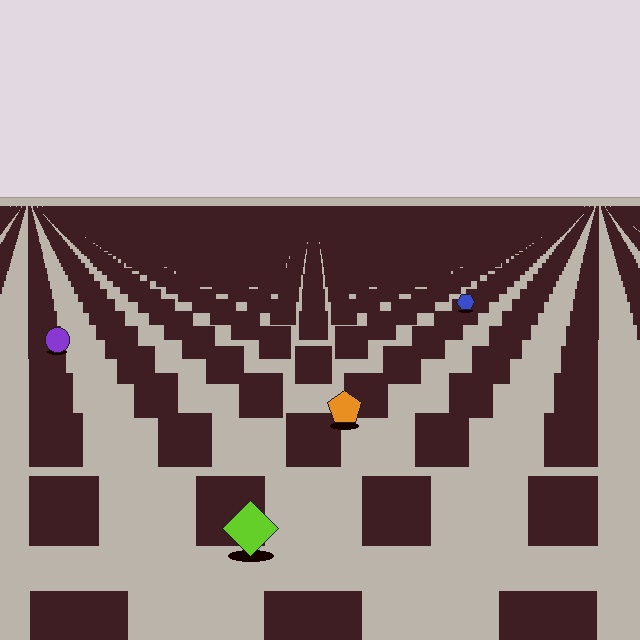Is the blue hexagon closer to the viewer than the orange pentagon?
No. The orange pentagon is closer — you can tell from the texture gradient: the ground texture is coarser near it.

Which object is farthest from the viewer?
The blue hexagon is farthest from the viewer. It appears smaller and the ground texture around it is denser.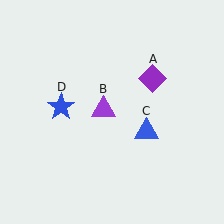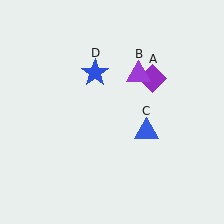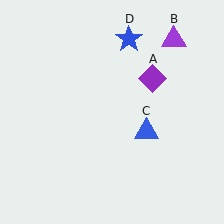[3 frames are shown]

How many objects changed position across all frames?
2 objects changed position: purple triangle (object B), blue star (object D).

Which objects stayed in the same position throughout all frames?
Purple diamond (object A) and blue triangle (object C) remained stationary.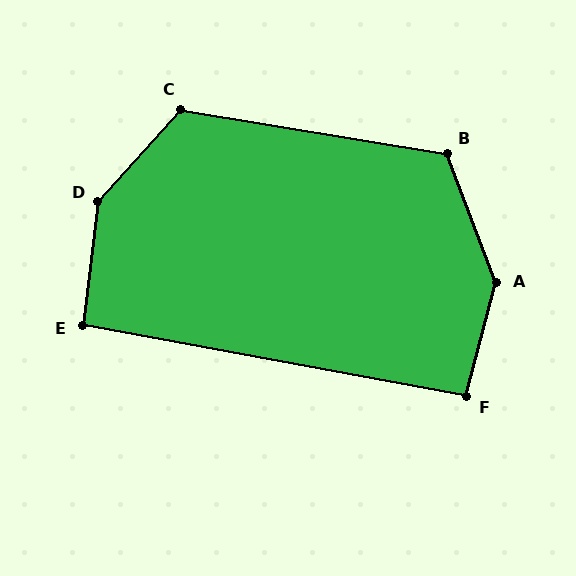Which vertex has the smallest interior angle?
E, at approximately 93 degrees.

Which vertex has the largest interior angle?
D, at approximately 145 degrees.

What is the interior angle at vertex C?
Approximately 122 degrees (obtuse).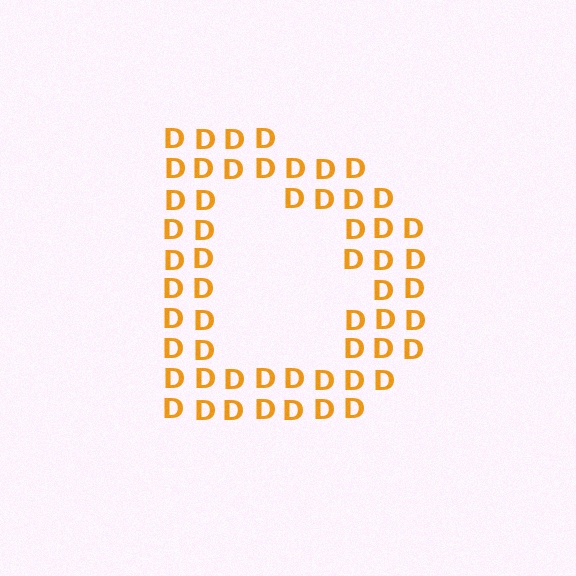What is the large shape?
The large shape is the letter D.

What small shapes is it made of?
It is made of small letter D's.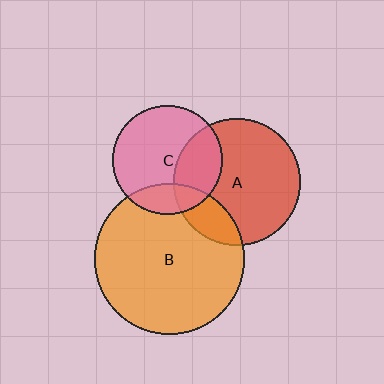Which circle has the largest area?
Circle B (orange).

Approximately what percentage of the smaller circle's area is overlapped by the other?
Approximately 20%.